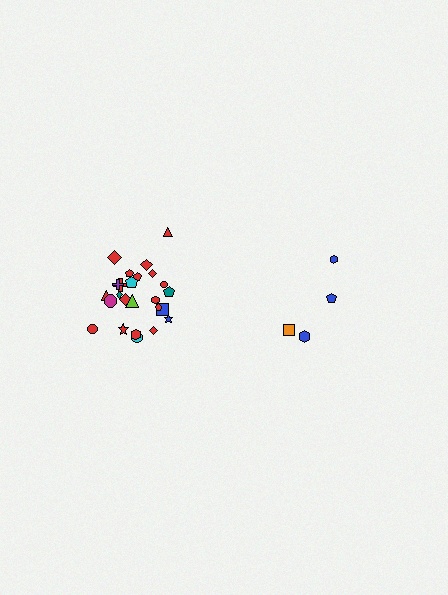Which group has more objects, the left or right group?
The left group.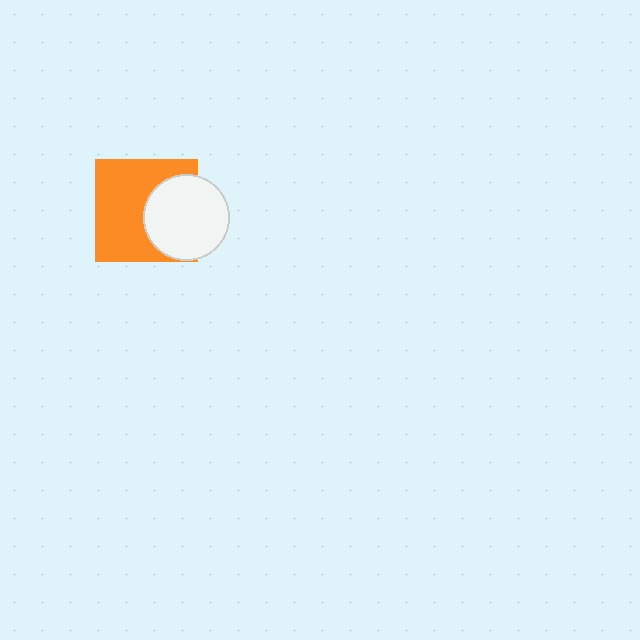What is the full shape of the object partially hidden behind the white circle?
The partially hidden object is an orange square.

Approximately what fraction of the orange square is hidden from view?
Roughly 38% of the orange square is hidden behind the white circle.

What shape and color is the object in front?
The object in front is a white circle.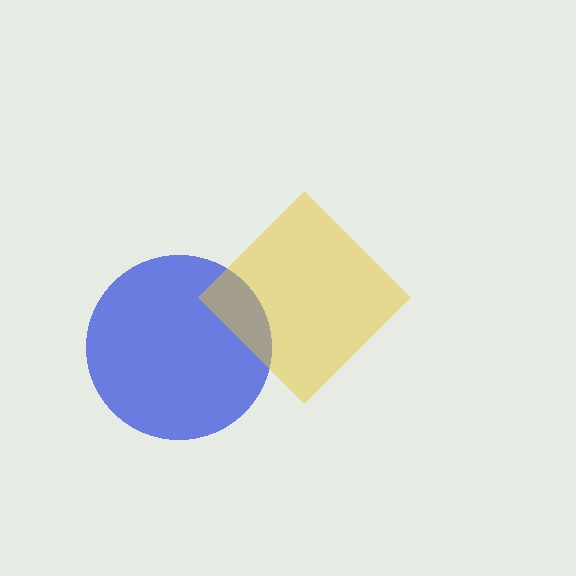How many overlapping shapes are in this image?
There are 2 overlapping shapes in the image.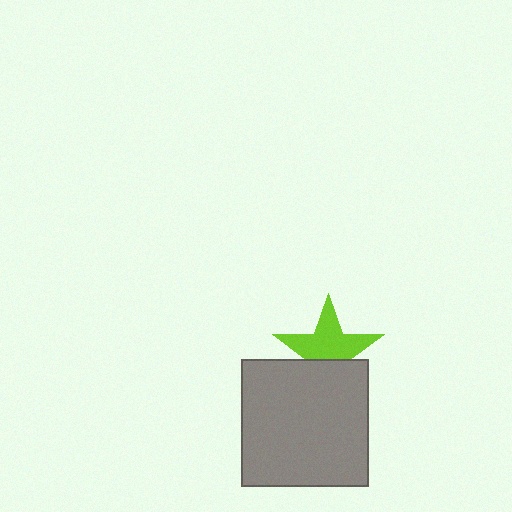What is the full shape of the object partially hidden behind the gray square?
The partially hidden object is a lime star.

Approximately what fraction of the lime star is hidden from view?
Roughly 37% of the lime star is hidden behind the gray square.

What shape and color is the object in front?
The object in front is a gray square.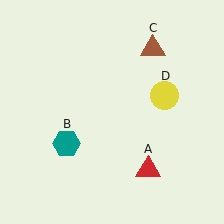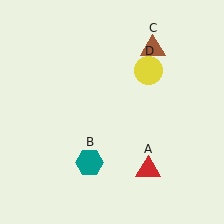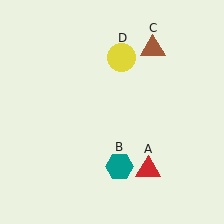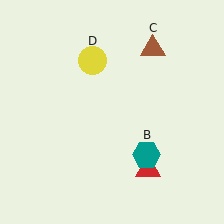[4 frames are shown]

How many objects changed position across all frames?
2 objects changed position: teal hexagon (object B), yellow circle (object D).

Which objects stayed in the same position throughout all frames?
Red triangle (object A) and brown triangle (object C) remained stationary.